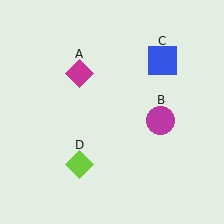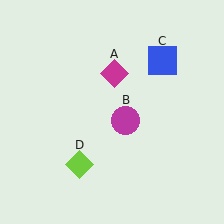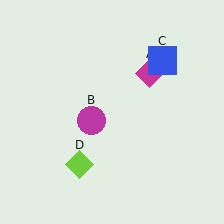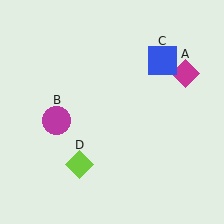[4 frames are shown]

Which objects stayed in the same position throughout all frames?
Blue square (object C) and lime diamond (object D) remained stationary.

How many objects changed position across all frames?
2 objects changed position: magenta diamond (object A), magenta circle (object B).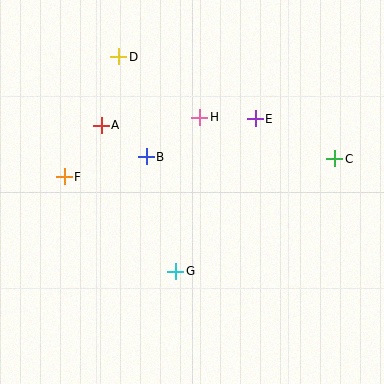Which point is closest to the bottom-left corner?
Point G is closest to the bottom-left corner.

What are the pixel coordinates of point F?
Point F is at (64, 177).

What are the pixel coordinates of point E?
Point E is at (255, 119).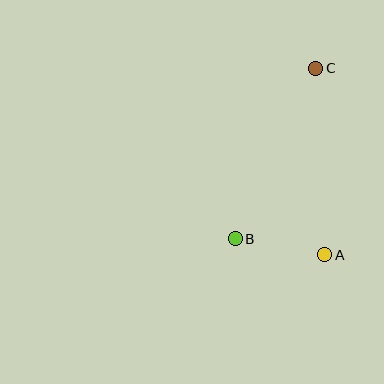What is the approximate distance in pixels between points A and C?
The distance between A and C is approximately 187 pixels.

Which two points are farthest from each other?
Points B and C are farthest from each other.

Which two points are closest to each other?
Points A and B are closest to each other.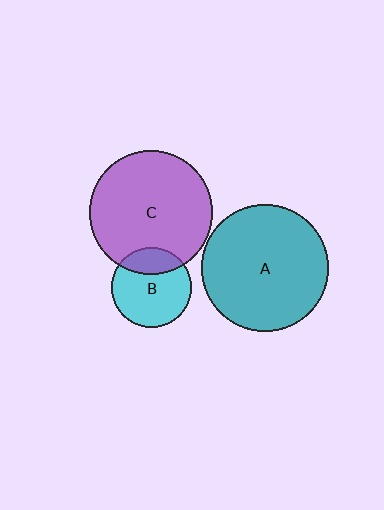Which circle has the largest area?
Circle A (teal).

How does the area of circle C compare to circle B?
Approximately 2.4 times.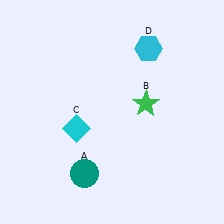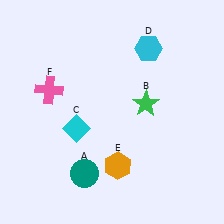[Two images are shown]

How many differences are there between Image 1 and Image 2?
There are 2 differences between the two images.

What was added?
An orange hexagon (E), a pink cross (F) were added in Image 2.